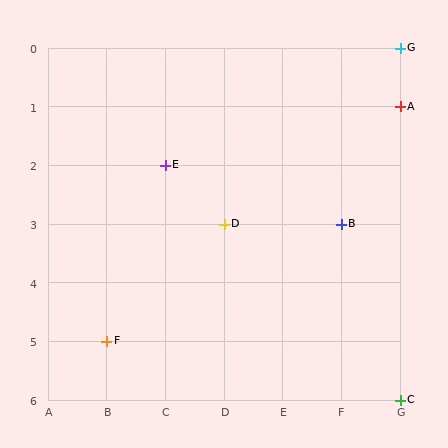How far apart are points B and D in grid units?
Points B and D are 2 columns apart.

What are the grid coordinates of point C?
Point C is at grid coordinates (G, 6).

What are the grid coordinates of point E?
Point E is at grid coordinates (C, 2).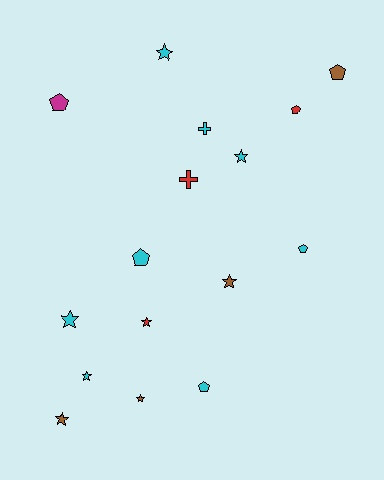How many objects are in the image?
There are 16 objects.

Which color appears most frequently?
Cyan, with 8 objects.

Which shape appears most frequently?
Star, with 8 objects.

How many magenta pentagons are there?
There is 1 magenta pentagon.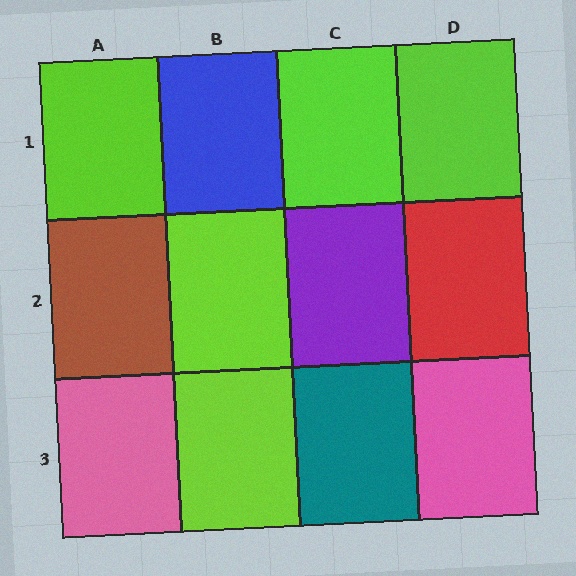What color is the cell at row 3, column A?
Pink.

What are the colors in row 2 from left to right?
Brown, lime, purple, red.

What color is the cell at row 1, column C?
Lime.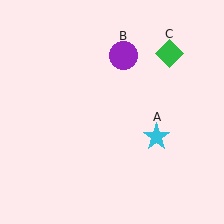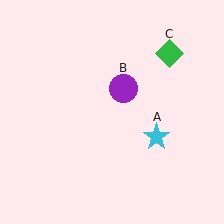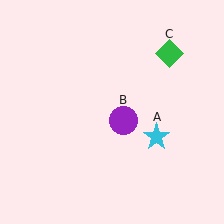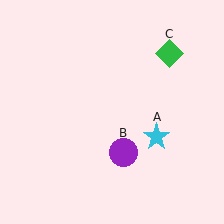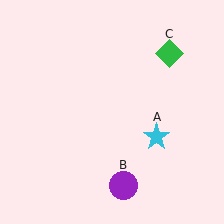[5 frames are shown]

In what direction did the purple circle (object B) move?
The purple circle (object B) moved down.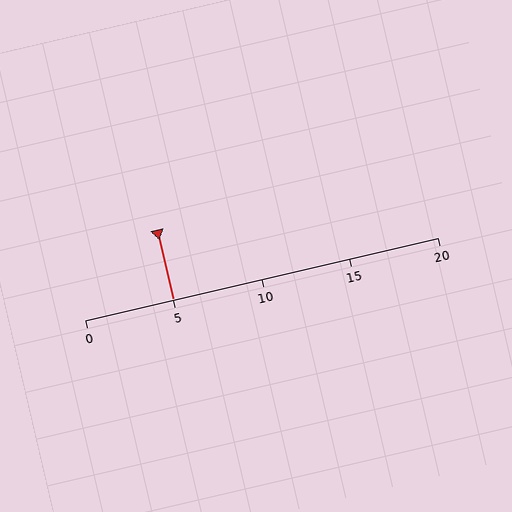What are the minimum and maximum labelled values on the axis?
The axis runs from 0 to 20.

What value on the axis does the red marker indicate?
The marker indicates approximately 5.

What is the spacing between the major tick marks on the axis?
The major ticks are spaced 5 apart.